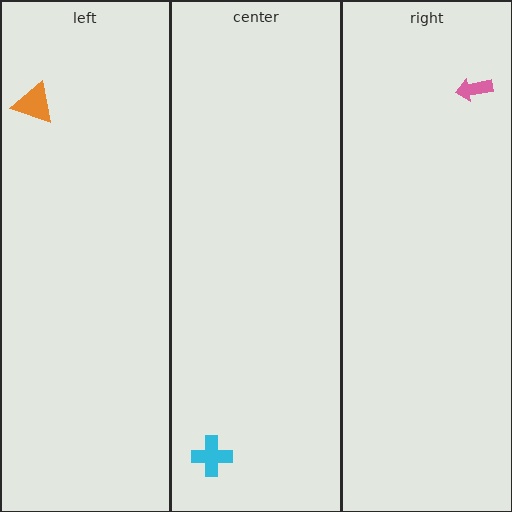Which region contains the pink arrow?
The right region.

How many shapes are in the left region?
1.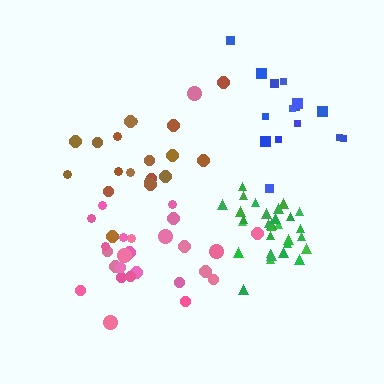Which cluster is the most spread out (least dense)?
Blue.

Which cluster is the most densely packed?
Green.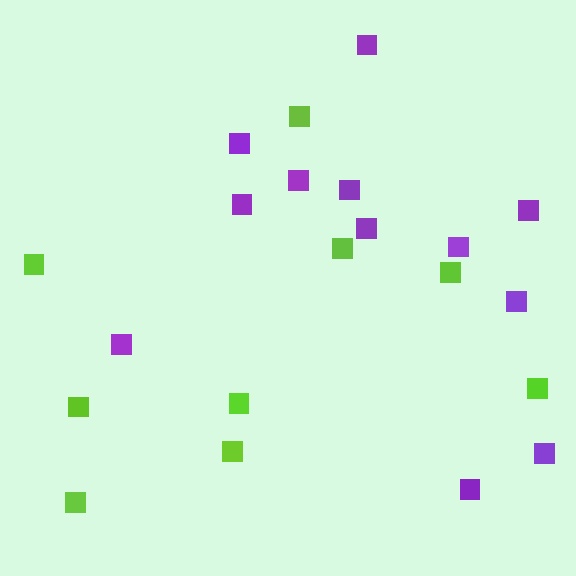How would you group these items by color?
There are 2 groups: one group of lime squares (9) and one group of purple squares (12).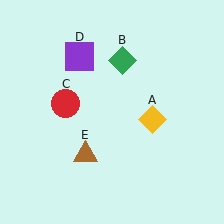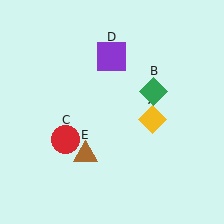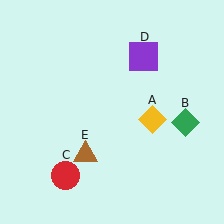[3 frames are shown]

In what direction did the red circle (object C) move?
The red circle (object C) moved down.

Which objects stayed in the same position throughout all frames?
Yellow diamond (object A) and brown triangle (object E) remained stationary.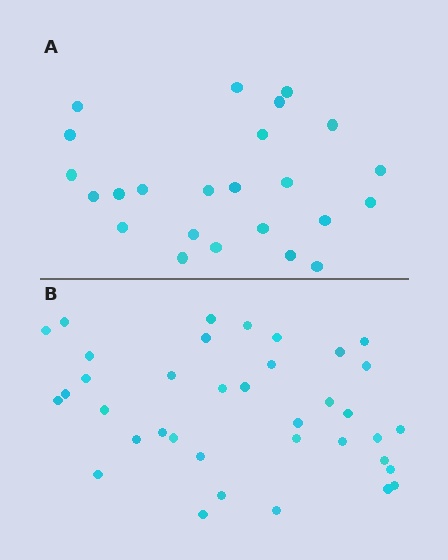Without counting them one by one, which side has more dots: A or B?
Region B (the bottom region) has more dots.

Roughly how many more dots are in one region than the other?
Region B has approximately 15 more dots than region A.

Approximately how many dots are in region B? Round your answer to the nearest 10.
About 40 dots. (The exact count is 37, which rounds to 40.)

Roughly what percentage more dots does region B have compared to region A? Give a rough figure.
About 55% more.